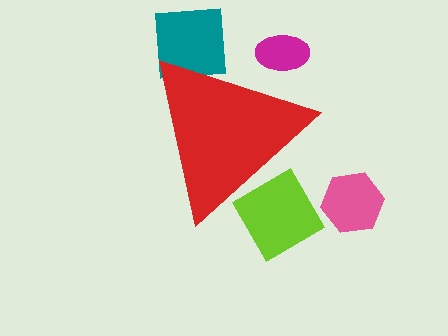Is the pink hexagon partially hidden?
No, the pink hexagon is fully visible.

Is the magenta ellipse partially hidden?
Yes, the magenta ellipse is partially hidden behind the red triangle.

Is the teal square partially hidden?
Yes, the teal square is partially hidden behind the red triangle.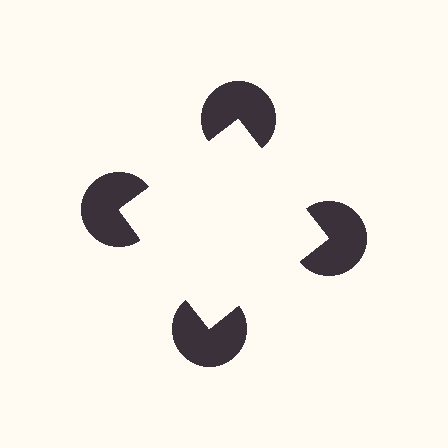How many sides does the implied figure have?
4 sides.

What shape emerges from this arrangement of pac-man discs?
An illusory square — its edges are inferred from the aligned wedge cuts in the pac-man discs, not physically drawn.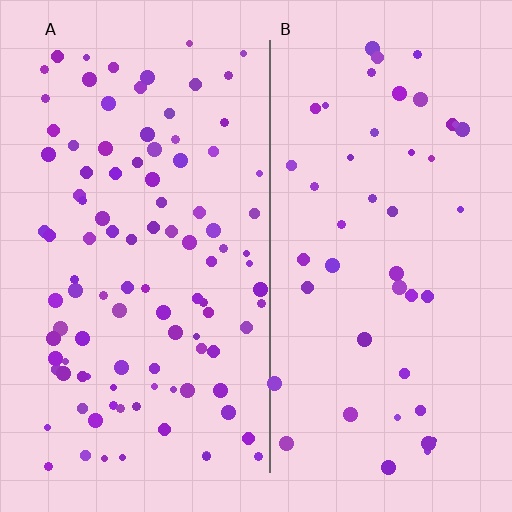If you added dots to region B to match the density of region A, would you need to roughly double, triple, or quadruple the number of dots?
Approximately double.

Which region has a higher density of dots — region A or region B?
A (the left).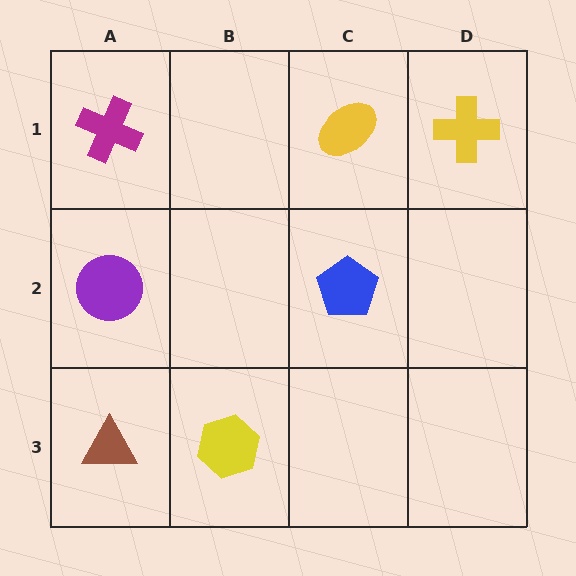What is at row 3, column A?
A brown triangle.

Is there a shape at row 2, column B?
No, that cell is empty.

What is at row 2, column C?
A blue pentagon.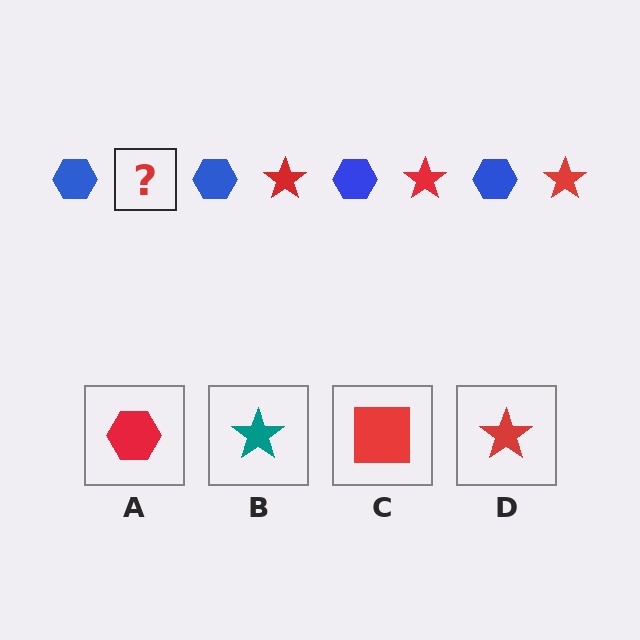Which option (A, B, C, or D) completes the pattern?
D.